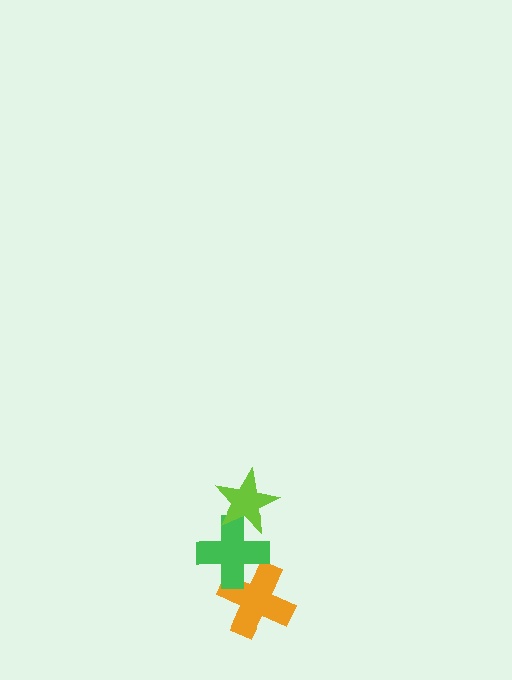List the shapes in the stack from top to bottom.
From top to bottom: the lime star, the green cross, the orange cross.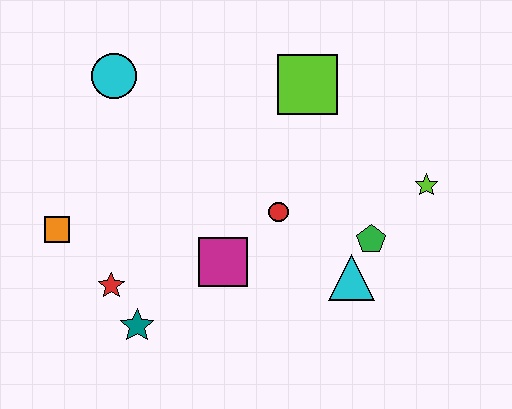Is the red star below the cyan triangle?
Yes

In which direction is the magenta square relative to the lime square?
The magenta square is below the lime square.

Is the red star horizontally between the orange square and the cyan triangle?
Yes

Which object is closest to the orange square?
The red star is closest to the orange square.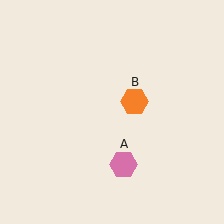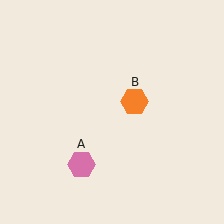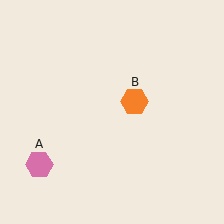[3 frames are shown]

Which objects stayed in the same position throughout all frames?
Orange hexagon (object B) remained stationary.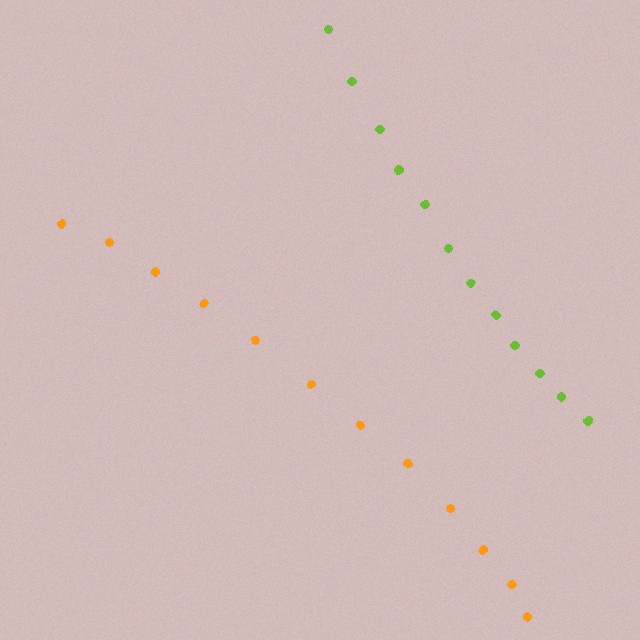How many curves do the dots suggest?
There are 2 distinct paths.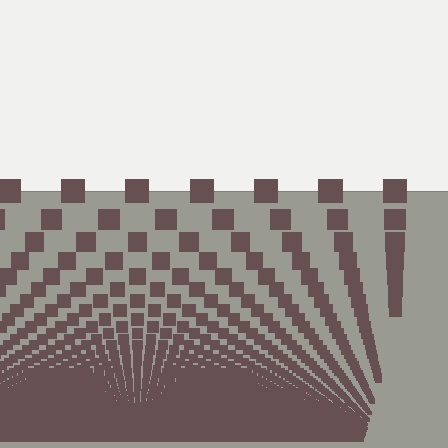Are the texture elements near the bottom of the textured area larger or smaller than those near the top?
Smaller. The gradient is inverted — elements near the bottom are smaller and denser.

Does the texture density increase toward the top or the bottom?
Density increases toward the bottom.